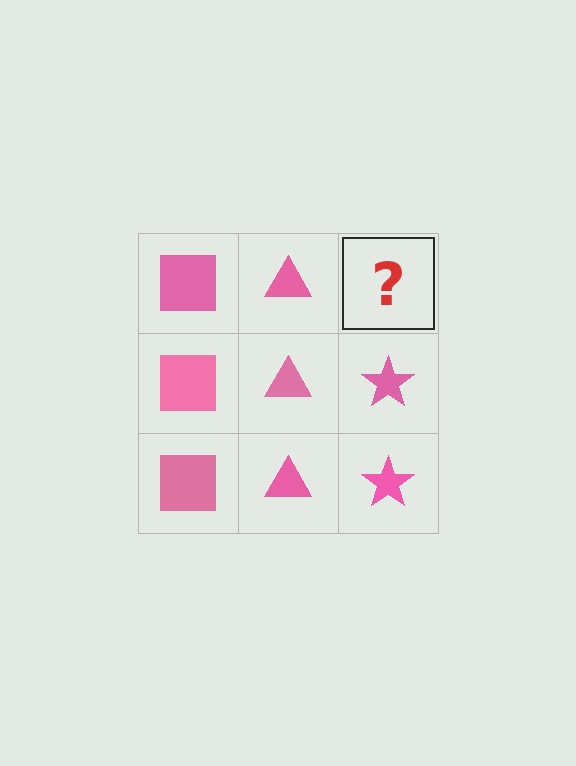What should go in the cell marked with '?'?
The missing cell should contain a pink star.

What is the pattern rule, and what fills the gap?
The rule is that each column has a consistent shape. The gap should be filled with a pink star.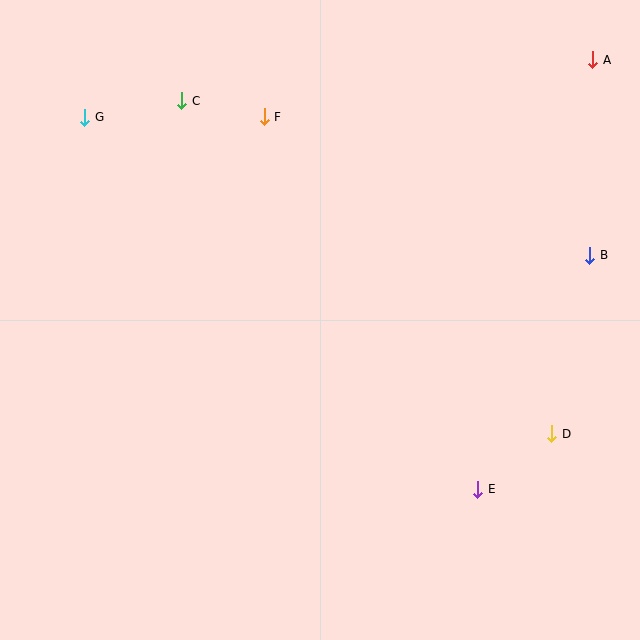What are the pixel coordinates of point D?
Point D is at (552, 434).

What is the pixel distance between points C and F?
The distance between C and F is 84 pixels.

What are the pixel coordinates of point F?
Point F is at (264, 117).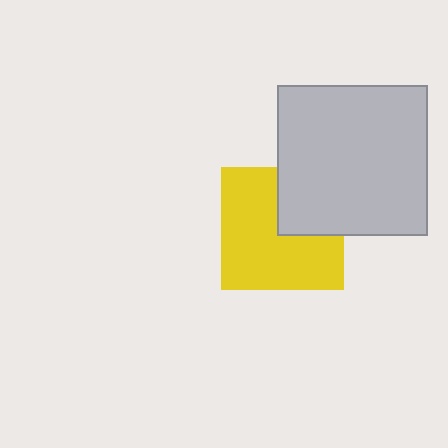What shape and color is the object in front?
The object in front is a light gray square.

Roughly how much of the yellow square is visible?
Most of it is visible (roughly 70%).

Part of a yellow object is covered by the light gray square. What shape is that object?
It is a square.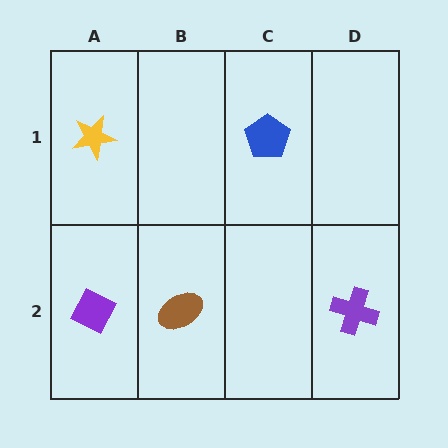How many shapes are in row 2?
3 shapes.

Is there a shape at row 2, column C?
No, that cell is empty.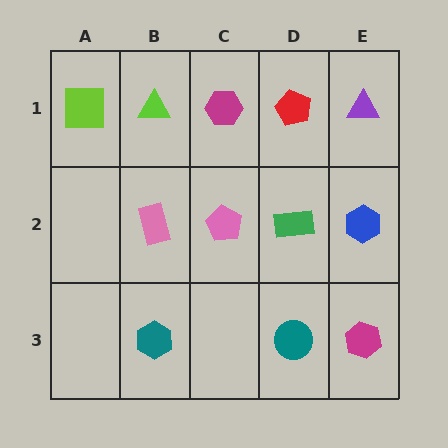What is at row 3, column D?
A teal circle.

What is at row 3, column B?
A teal hexagon.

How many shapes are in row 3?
3 shapes.